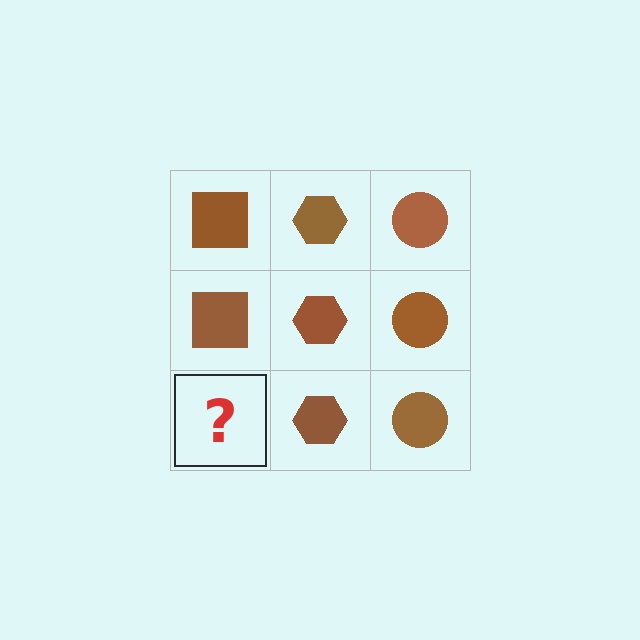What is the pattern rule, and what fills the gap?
The rule is that each column has a consistent shape. The gap should be filled with a brown square.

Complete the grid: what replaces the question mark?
The question mark should be replaced with a brown square.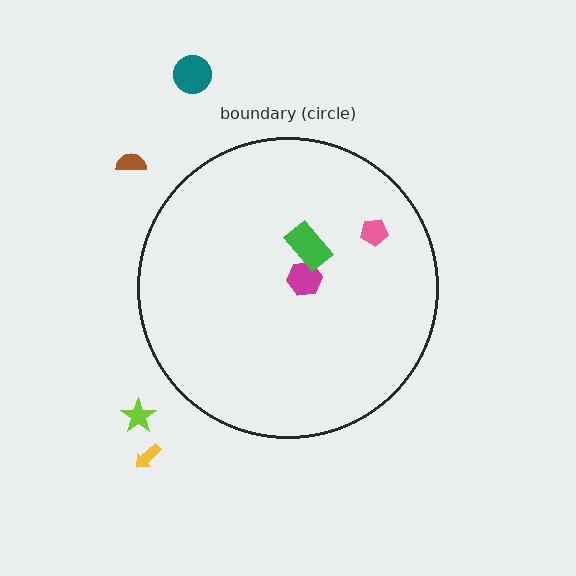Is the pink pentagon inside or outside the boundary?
Inside.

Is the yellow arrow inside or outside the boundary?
Outside.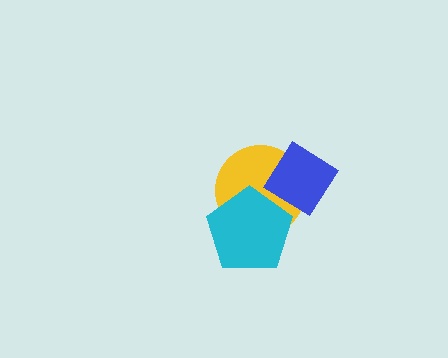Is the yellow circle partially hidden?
Yes, it is partially covered by another shape.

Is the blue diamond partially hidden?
No, no other shape covers it.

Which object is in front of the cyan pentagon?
The blue diamond is in front of the cyan pentagon.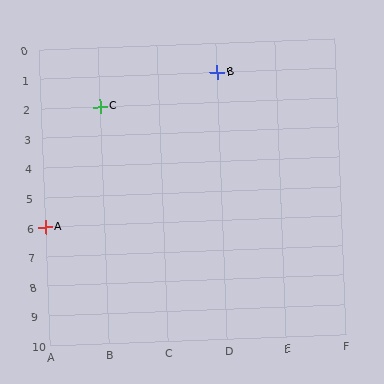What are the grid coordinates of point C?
Point C is at grid coordinates (B, 2).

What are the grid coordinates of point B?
Point B is at grid coordinates (D, 1).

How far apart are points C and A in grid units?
Points C and A are 1 column and 4 rows apart (about 4.1 grid units diagonally).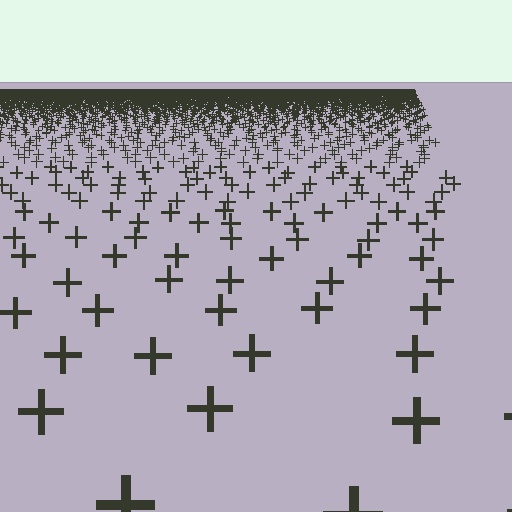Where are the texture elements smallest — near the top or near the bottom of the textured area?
Near the top.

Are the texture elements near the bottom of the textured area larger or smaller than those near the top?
Larger. Near the bottom, elements are closer to the viewer and appear at a bigger on-screen size.